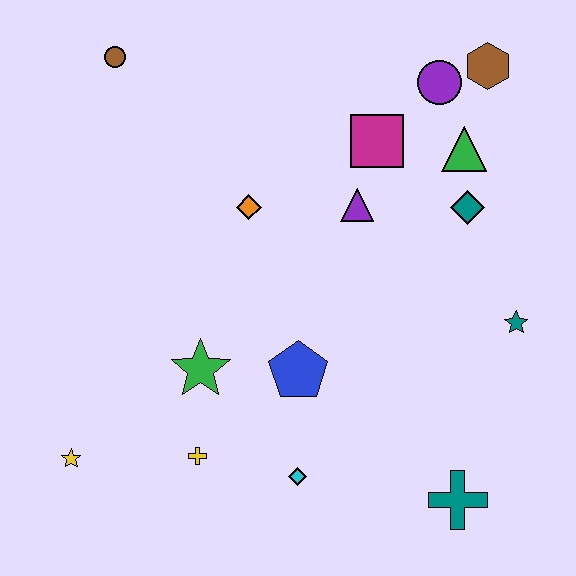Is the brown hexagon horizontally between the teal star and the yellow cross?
Yes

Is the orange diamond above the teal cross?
Yes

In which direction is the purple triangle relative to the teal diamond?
The purple triangle is to the left of the teal diamond.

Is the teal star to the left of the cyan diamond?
No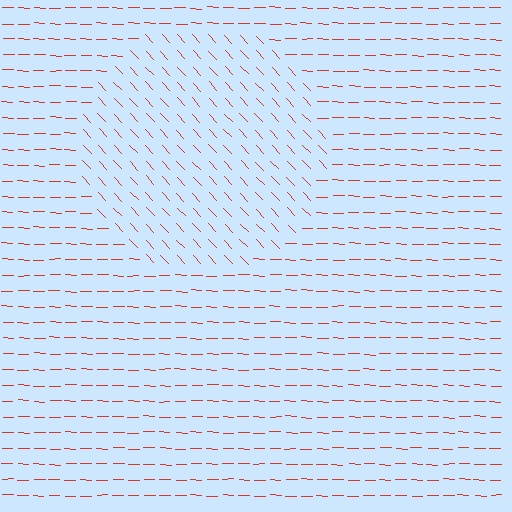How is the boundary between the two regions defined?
The boundary is defined purely by a change in line orientation (approximately 45 degrees difference). All lines are the same color and thickness.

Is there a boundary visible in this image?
Yes, there is a texture boundary formed by a change in line orientation.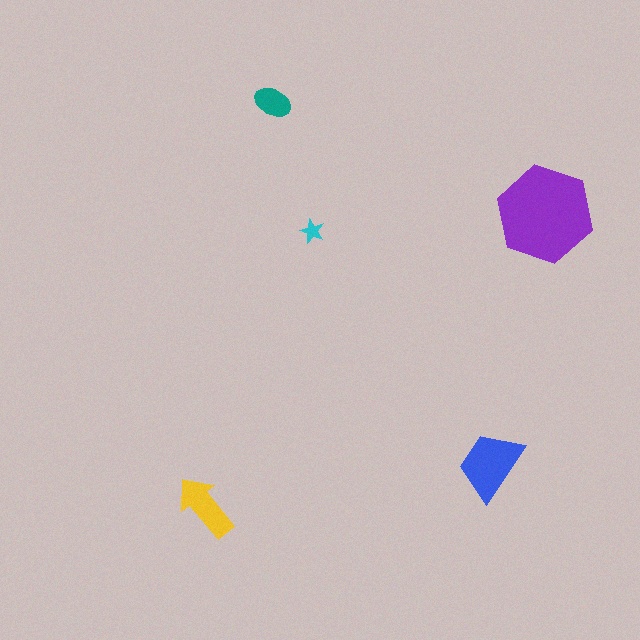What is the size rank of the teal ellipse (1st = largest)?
4th.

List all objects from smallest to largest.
The cyan star, the teal ellipse, the yellow arrow, the blue trapezoid, the purple hexagon.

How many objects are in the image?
There are 5 objects in the image.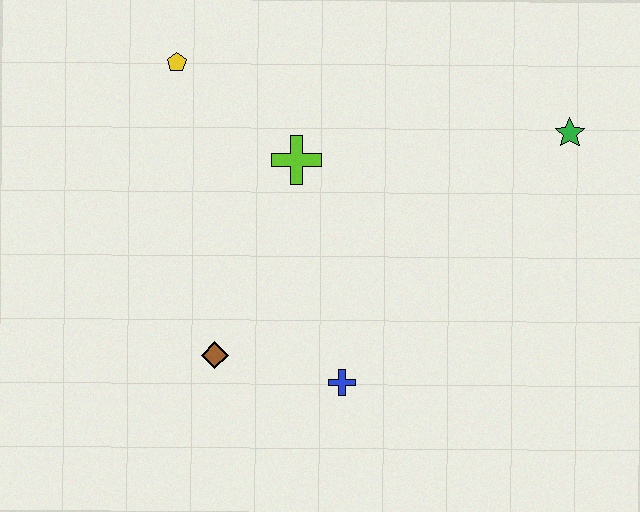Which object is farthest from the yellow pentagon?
The green star is farthest from the yellow pentagon.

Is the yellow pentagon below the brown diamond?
No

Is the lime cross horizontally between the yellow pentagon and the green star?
Yes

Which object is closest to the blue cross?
The brown diamond is closest to the blue cross.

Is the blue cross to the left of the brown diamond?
No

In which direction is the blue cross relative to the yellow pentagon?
The blue cross is below the yellow pentagon.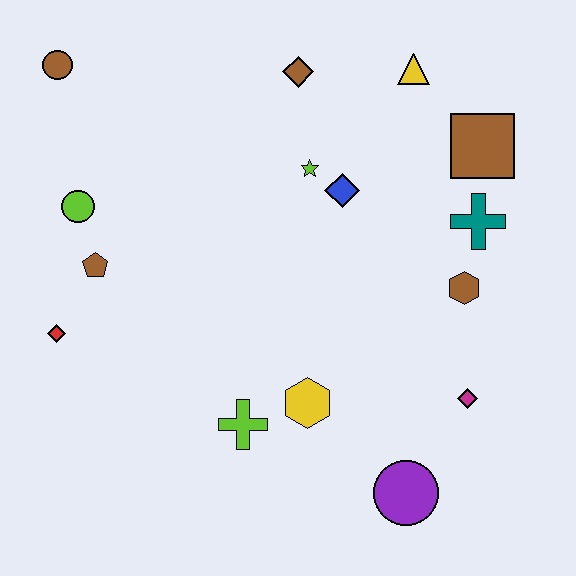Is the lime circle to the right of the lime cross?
No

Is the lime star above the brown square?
No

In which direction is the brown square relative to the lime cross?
The brown square is above the lime cross.